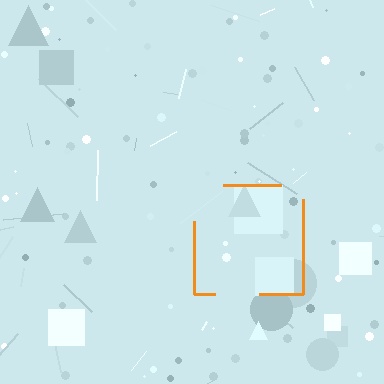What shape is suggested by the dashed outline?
The dashed outline suggests a square.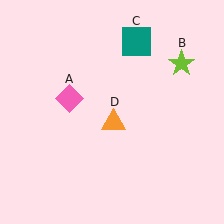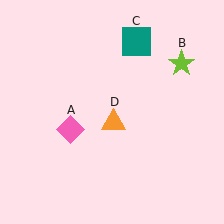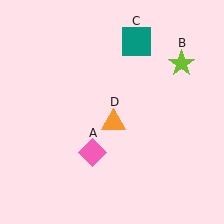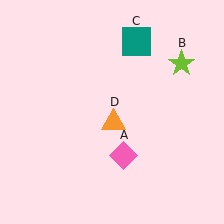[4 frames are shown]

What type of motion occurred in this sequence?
The pink diamond (object A) rotated counterclockwise around the center of the scene.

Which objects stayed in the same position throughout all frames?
Lime star (object B) and teal square (object C) and orange triangle (object D) remained stationary.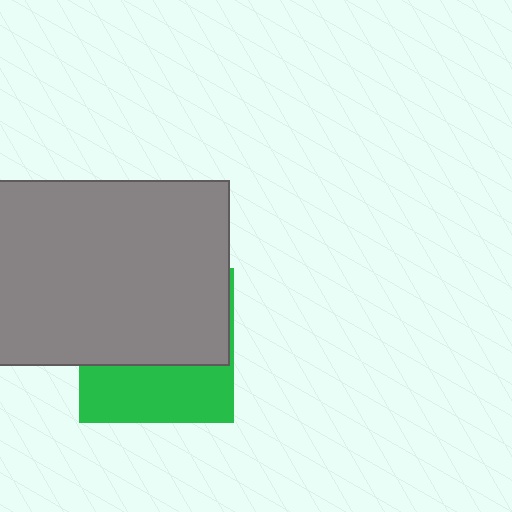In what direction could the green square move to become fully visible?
The green square could move down. That would shift it out from behind the gray rectangle entirely.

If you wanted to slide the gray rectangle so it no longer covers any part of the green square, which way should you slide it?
Slide it up — that is the most direct way to separate the two shapes.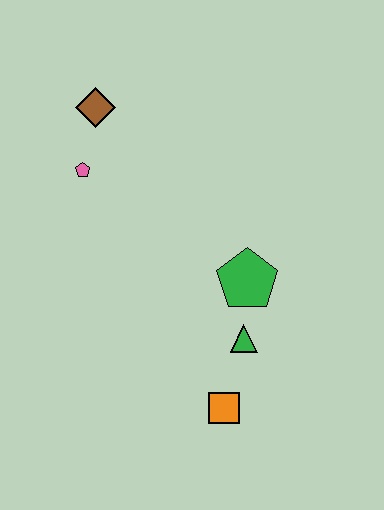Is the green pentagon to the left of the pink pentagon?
No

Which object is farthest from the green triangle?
The brown diamond is farthest from the green triangle.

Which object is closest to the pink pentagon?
The brown diamond is closest to the pink pentagon.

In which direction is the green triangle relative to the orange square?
The green triangle is above the orange square.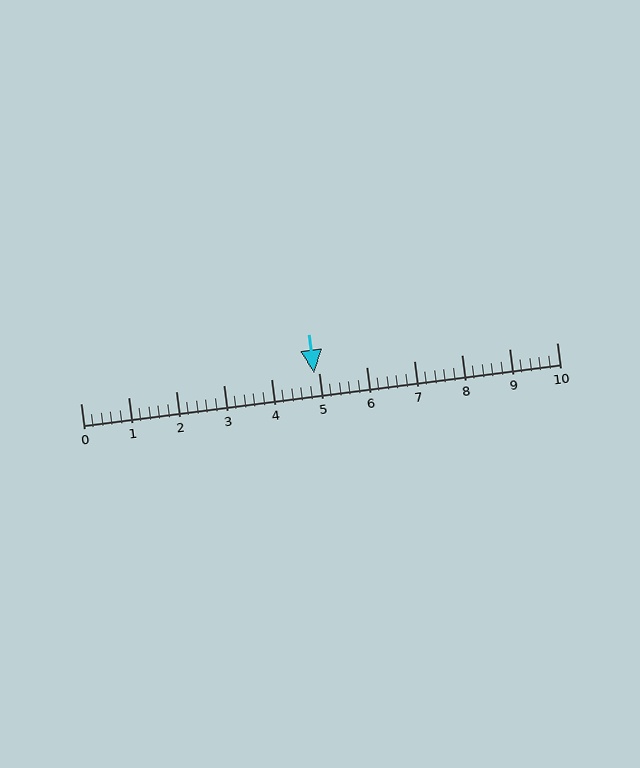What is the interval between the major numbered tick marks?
The major tick marks are spaced 1 units apart.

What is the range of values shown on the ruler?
The ruler shows values from 0 to 10.